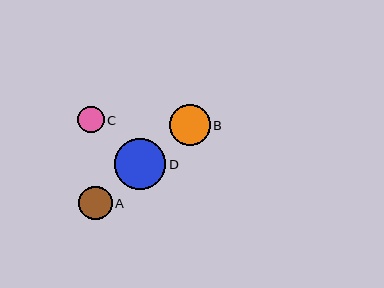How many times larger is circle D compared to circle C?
Circle D is approximately 1.9 times the size of circle C.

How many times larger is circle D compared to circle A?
Circle D is approximately 1.5 times the size of circle A.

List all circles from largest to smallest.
From largest to smallest: D, B, A, C.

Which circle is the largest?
Circle D is the largest with a size of approximately 51 pixels.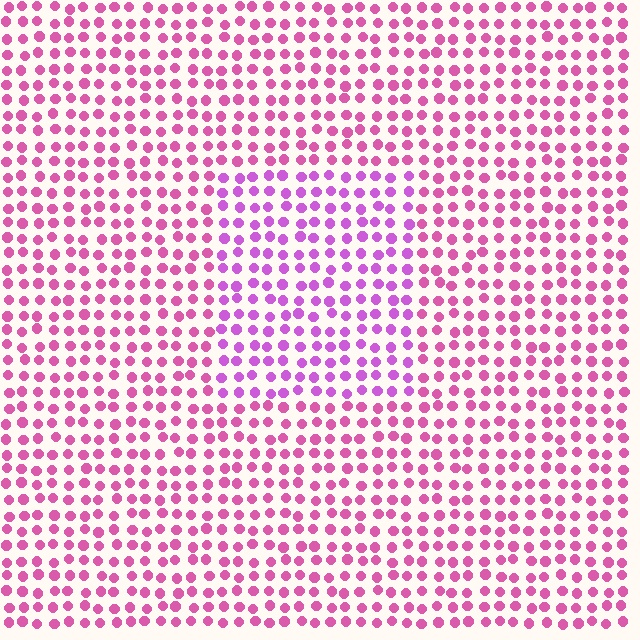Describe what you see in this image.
The image is filled with small pink elements in a uniform arrangement. A rectangle-shaped region is visible where the elements are tinted to a slightly different hue, forming a subtle color boundary.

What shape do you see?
I see a rectangle.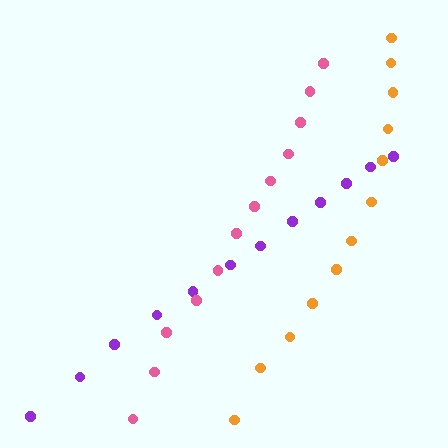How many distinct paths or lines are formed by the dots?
There are 3 distinct paths.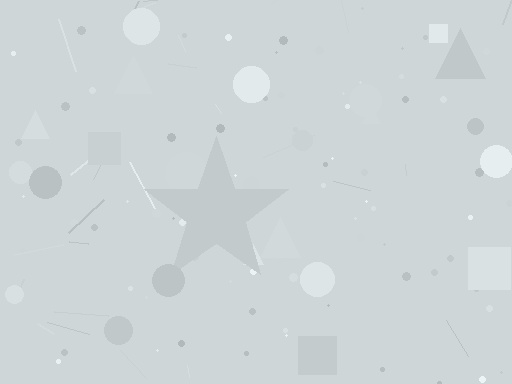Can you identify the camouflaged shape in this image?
The camouflaged shape is a star.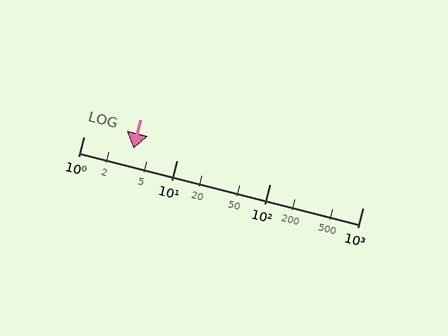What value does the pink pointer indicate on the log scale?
The pointer indicates approximately 3.4.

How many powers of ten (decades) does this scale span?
The scale spans 3 decades, from 1 to 1000.